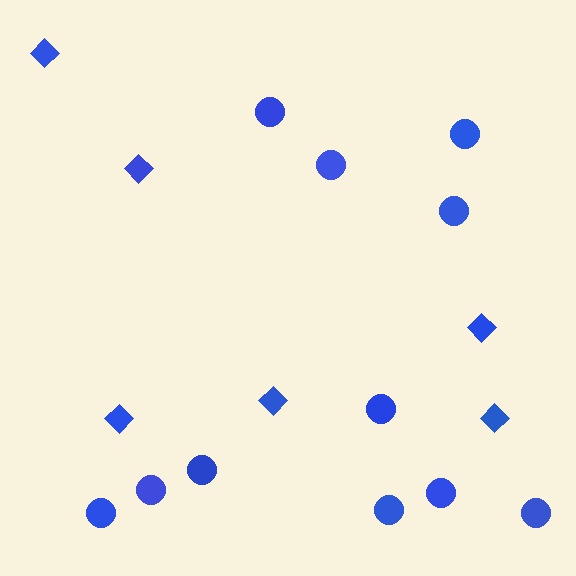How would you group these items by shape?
There are 2 groups: one group of circles (11) and one group of diamonds (6).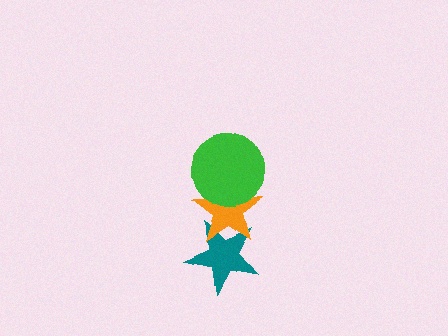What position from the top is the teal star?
The teal star is 3rd from the top.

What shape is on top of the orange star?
The green circle is on top of the orange star.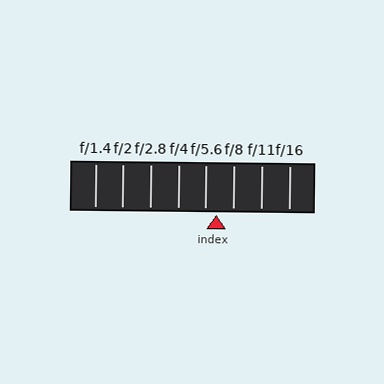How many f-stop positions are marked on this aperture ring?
There are 8 f-stop positions marked.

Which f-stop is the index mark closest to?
The index mark is closest to f/5.6.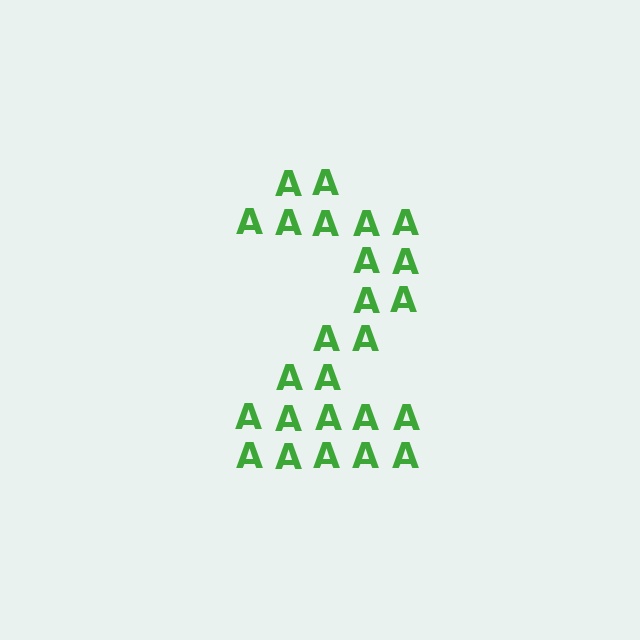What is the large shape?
The large shape is the digit 2.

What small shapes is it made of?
It is made of small letter A's.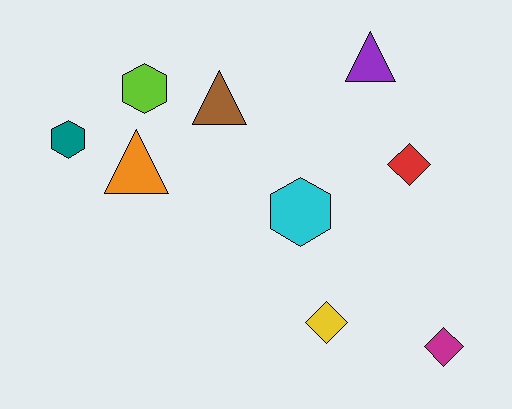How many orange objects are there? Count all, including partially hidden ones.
There is 1 orange object.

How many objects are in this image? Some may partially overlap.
There are 9 objects.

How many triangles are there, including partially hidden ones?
There are 3 triangles.